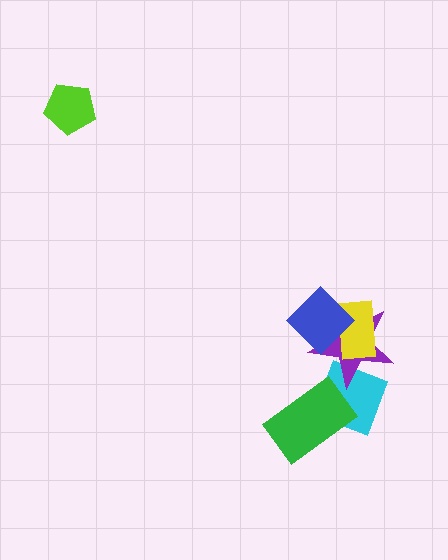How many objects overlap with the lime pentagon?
0 objects overlap with the lime pentagon.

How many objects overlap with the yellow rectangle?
2 objects overlap with the yellow rectangle.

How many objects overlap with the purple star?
3 objects overlap with the purple star.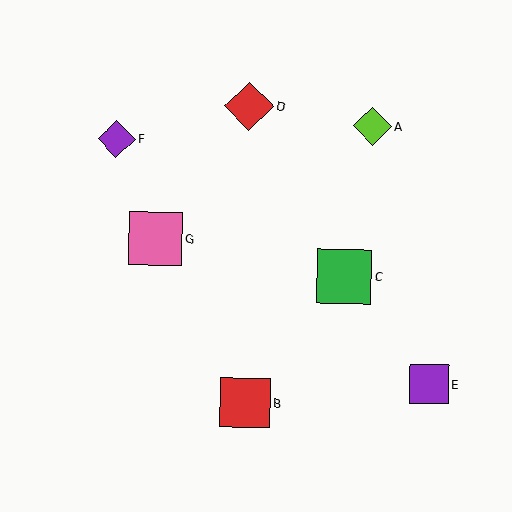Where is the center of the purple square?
The center of the purple square is at (429, 384).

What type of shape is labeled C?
Shape C is a green square.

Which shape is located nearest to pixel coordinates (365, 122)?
The lime diamond (labeled A) at (372, 126) is nearest to that location.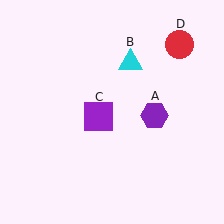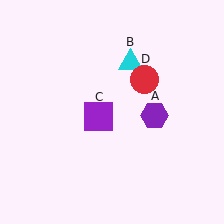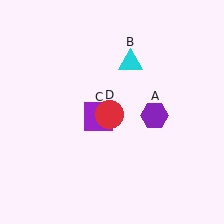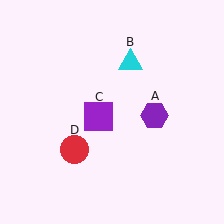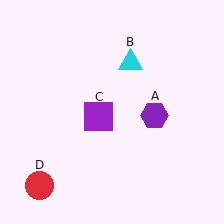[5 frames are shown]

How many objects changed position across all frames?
1 object changed position: red circle (object D).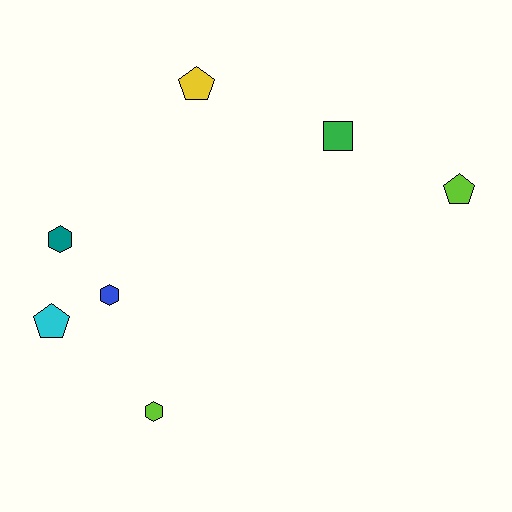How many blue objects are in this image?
There is 1 blue object.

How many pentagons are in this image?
There are 3 pentagons.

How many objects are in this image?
There are 7 objects.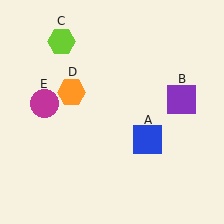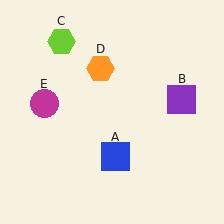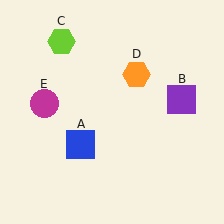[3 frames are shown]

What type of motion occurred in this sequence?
The blue square (object A), orange hexagon (object D) rotated clockwise around the center of the scene.